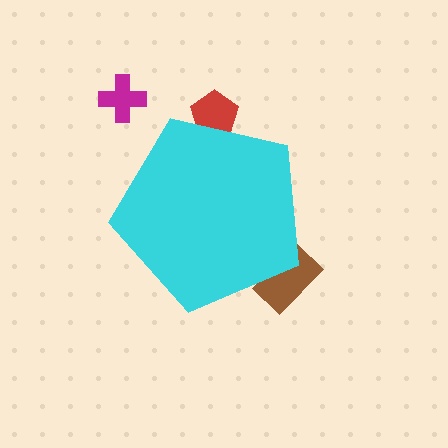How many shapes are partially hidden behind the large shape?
2 shapes are partially hidden.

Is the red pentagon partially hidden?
Yes, the red pentagon is partially hidden behind the cyan pentagon.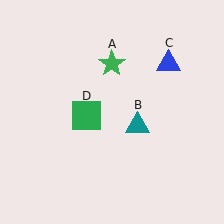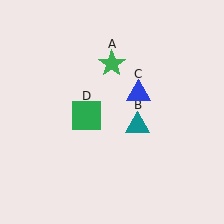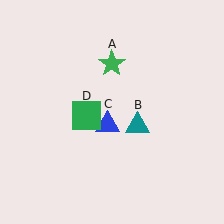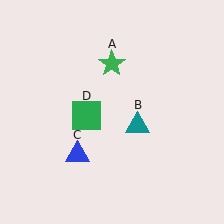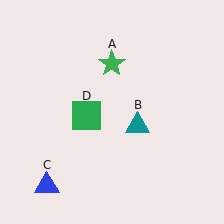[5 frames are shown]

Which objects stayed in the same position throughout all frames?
Green star (object A) and teal triangle (object B) and green square (object D) remained stationary.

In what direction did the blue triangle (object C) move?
The blue triangle (object C) moved down and to the left.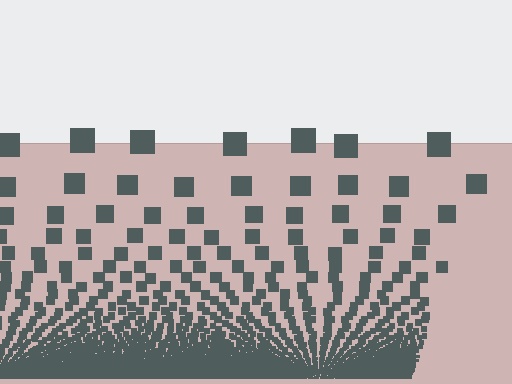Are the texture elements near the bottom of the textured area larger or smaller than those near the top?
Smaller. The gradient is inverted — elements near the bottom are smaller and denser.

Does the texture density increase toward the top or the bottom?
Density increases toward the bottom.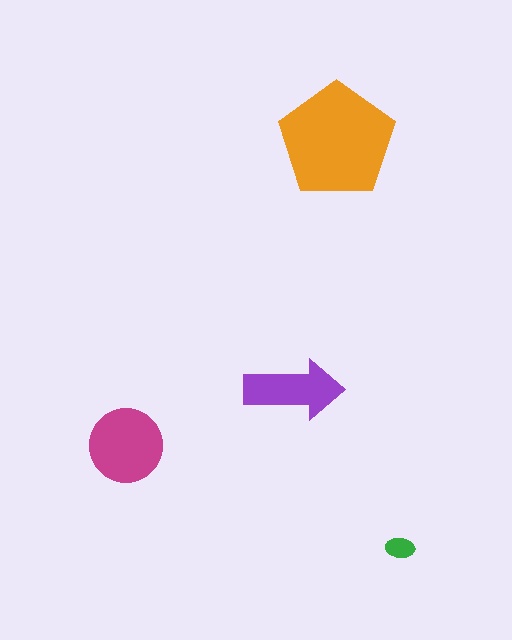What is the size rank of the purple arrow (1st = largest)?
3rd.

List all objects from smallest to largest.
The green ellipse, the purple arrow, the magenta circle, the orange pentagon.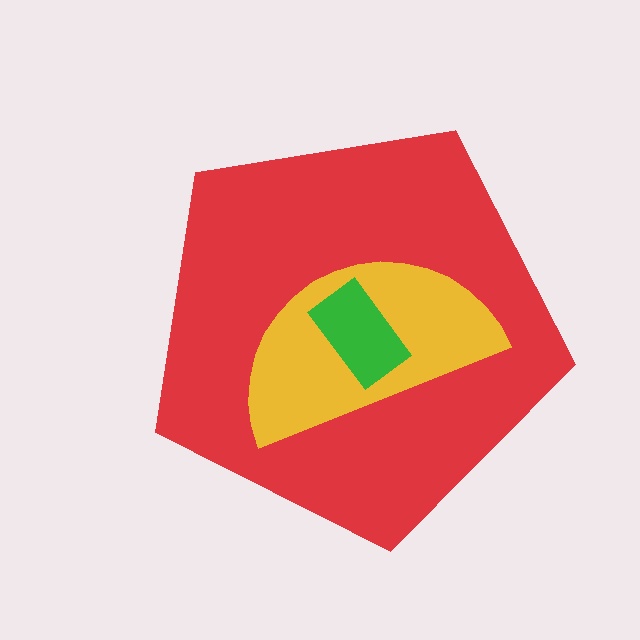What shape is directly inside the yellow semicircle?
The green rectangle.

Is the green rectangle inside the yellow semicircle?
Yes.